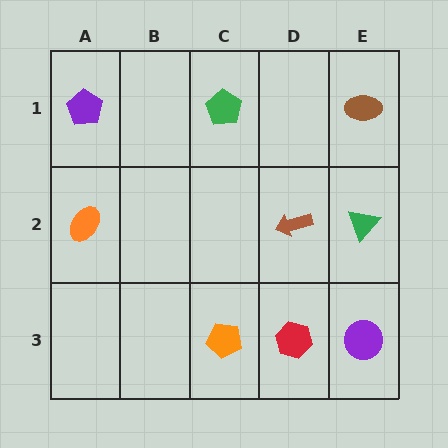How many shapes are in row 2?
3 shapes.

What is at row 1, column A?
A purple pentagon.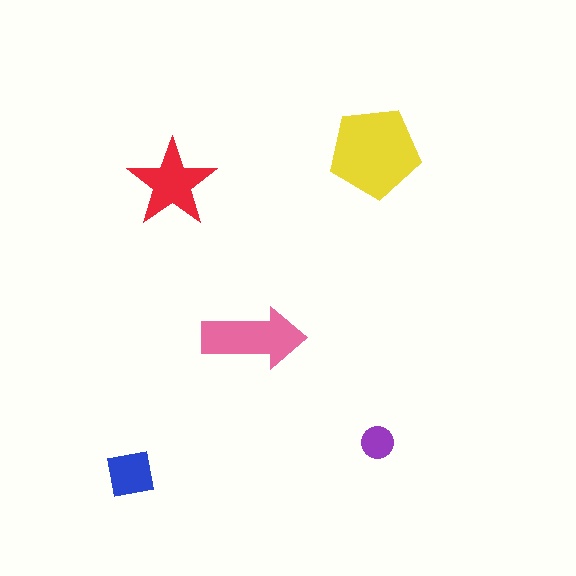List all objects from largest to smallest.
The yellow pentagon, the pink arrow, the red star, the blue square, the purple circle.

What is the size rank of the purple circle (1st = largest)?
5th.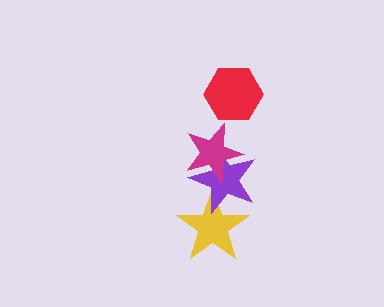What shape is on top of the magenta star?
The red hexagon is on top of the magenta star.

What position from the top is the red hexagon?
The red hexagon is 1st from the top.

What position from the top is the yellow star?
The yellow star is 4th from the top.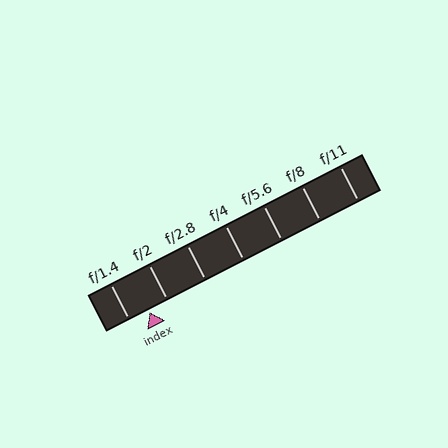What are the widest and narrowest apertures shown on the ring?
The widest aperture shown is f/1.4 and the narrowest is f/11.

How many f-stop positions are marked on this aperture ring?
There are 7 f-stop positions marked.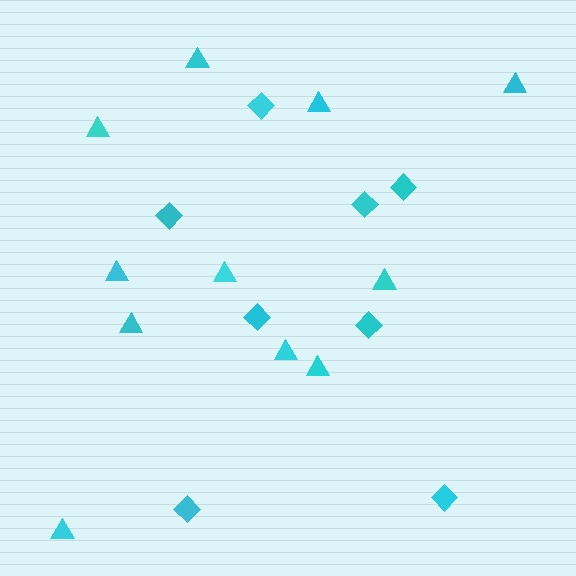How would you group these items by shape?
There are 2 groups: one group of diamonds (8) and one group of triangles (11).